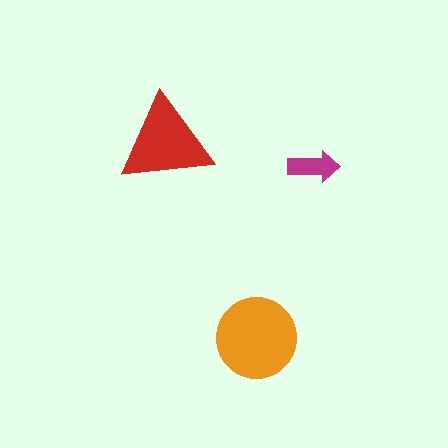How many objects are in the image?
There are 3 objects in the image.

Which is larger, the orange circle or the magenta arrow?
The orange circle.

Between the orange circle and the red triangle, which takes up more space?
The orange circle.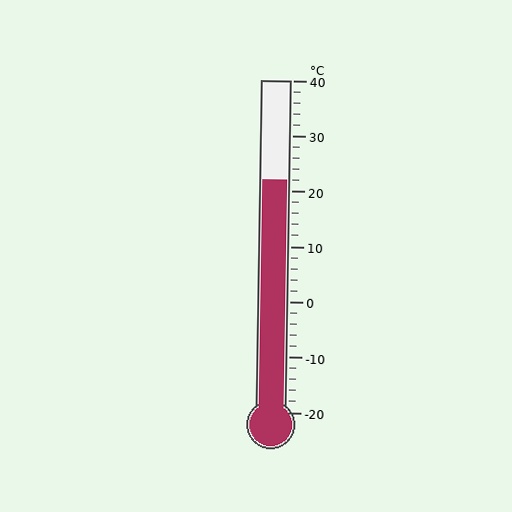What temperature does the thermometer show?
The thermometer shows approximately 22°C.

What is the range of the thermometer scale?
The thermometer scale ranges from -20°C to 40°C.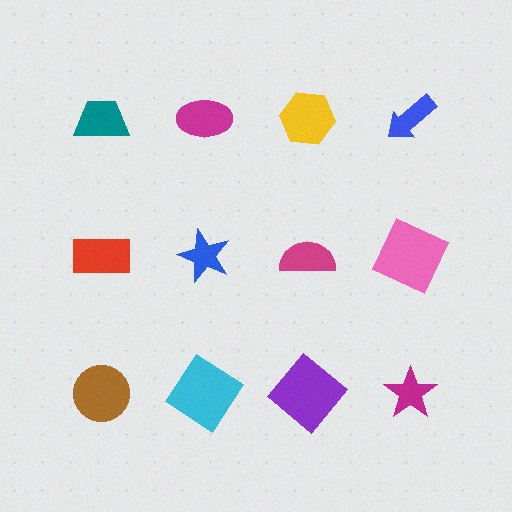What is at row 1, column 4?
A blue arrow.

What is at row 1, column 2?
A magenta ellipse.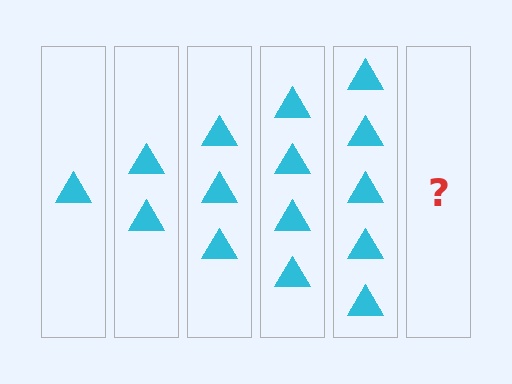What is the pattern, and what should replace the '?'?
The pattern is that each step adds one more triangle. The '?' should be 6 triangles.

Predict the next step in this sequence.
The next step is 6 triangles.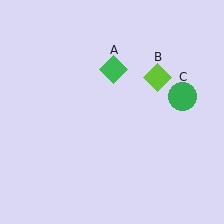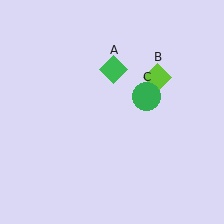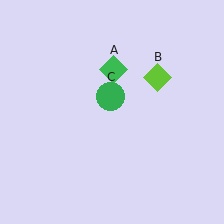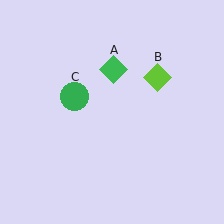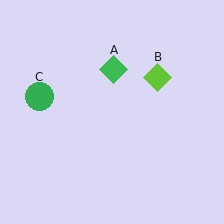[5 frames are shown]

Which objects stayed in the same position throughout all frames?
Green diamond (object A) and lime diamond (object B) remained stationary.